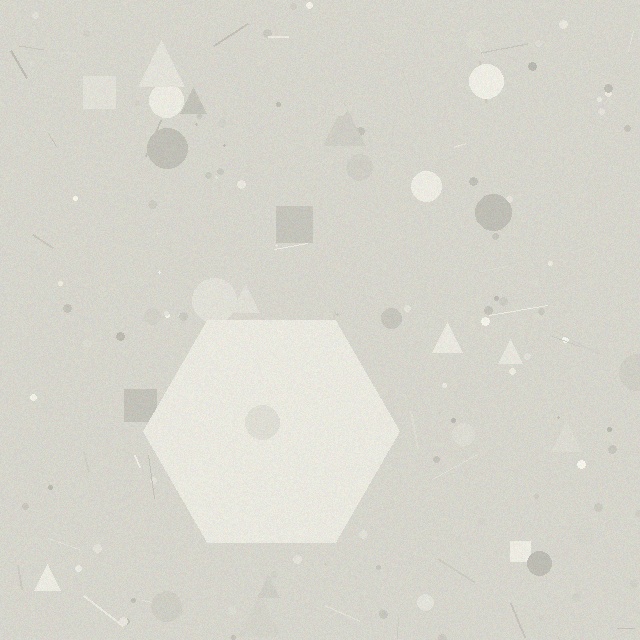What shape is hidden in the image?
A hexagon is hidden in the image.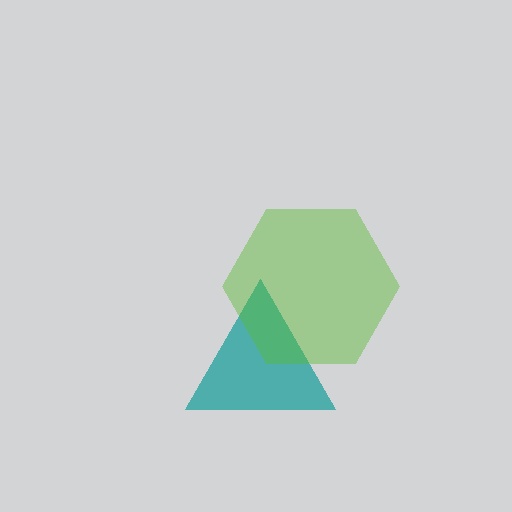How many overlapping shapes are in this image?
There are 2 overlapping shapes in the image.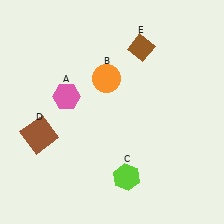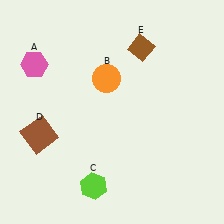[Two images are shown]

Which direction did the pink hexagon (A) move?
The pink hexagon (A) moved left.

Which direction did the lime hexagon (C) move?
The lime hexagon (C) moved left.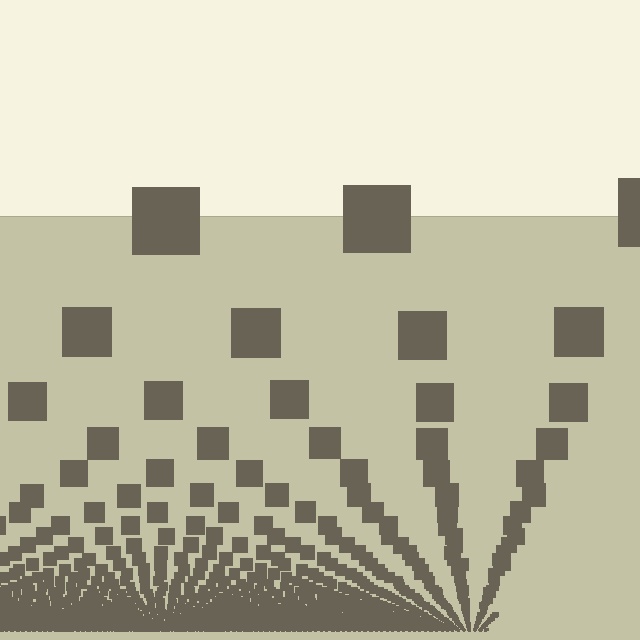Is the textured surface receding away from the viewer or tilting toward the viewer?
The surface appears to tilt toward the viewer. Texture elements get larger and sparser toward the top.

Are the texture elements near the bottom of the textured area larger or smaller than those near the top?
Smaller. The gradient is inverted — elements near the bottom are smaller and denser.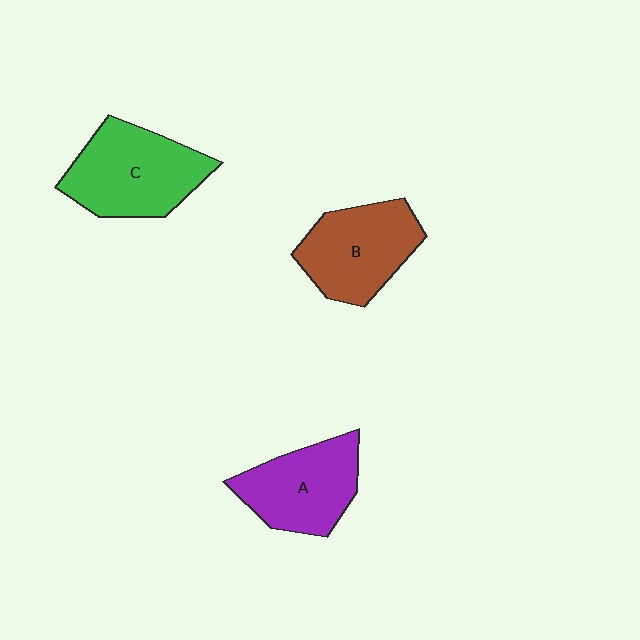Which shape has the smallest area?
Shape A (purple).